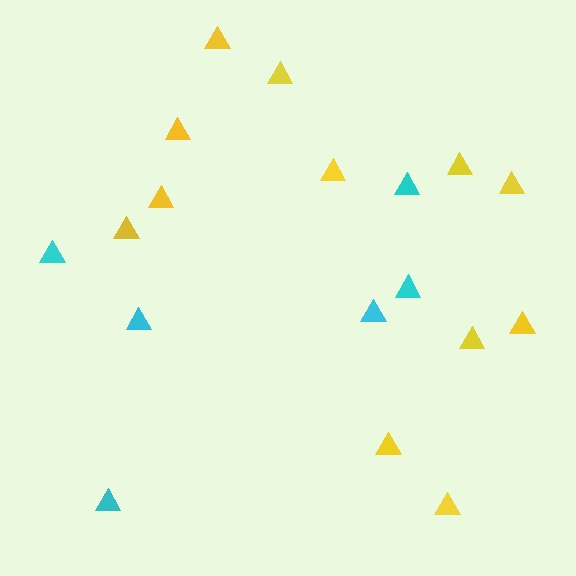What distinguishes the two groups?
There are 2 groups: one group of yellow triangles (12) and one group of cyan triangles (6).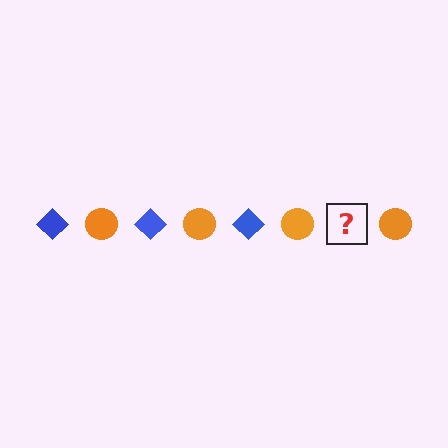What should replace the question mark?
The question mark should be replaced with a blue diamond.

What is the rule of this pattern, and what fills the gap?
The rule is that the pattern alternates between blue diamond and orange circle. The gap should be filled with a blue diamond.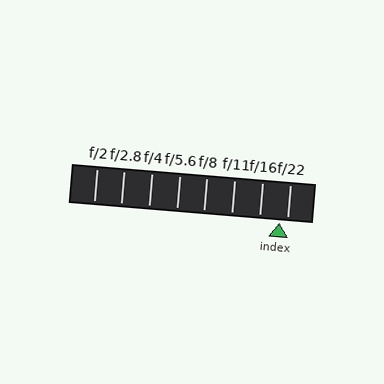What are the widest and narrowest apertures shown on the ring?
The widest aperture shown is f/2 and the narrowest is f/22.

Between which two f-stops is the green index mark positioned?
The index mark is between f/16 and f/22.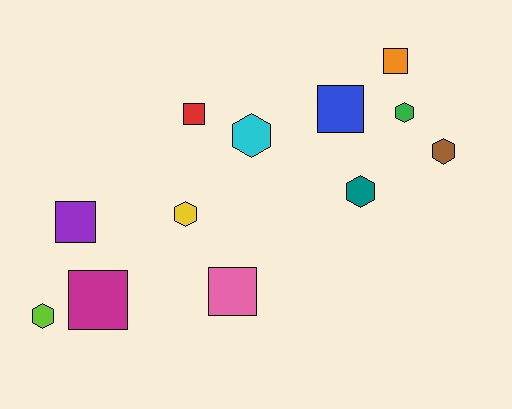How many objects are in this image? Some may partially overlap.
There are 12 objects.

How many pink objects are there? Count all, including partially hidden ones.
There is 1 pink object.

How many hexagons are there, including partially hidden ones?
There are 6 hexagons.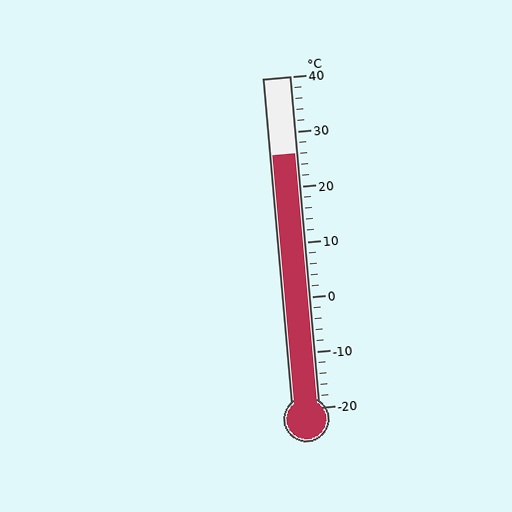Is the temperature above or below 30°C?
The temperature is below 30°C.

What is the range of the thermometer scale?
The thermometer scale ranges from -20°C to 40°C.